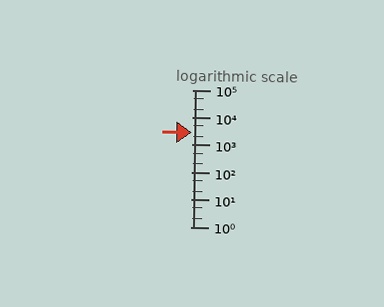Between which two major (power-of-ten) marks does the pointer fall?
The pointer is between 1000 and 10000.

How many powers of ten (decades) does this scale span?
The scale spans 5 decades, from 1 to 100000.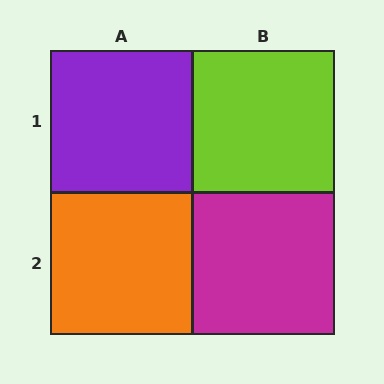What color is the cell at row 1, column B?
Lime.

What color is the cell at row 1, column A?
Purple.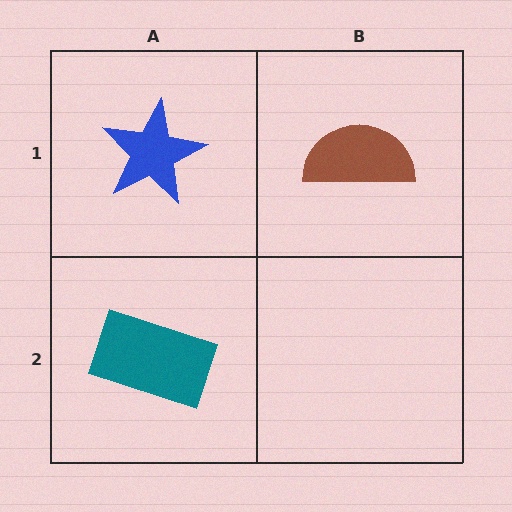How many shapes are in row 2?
1 shape.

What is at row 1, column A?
A blue star.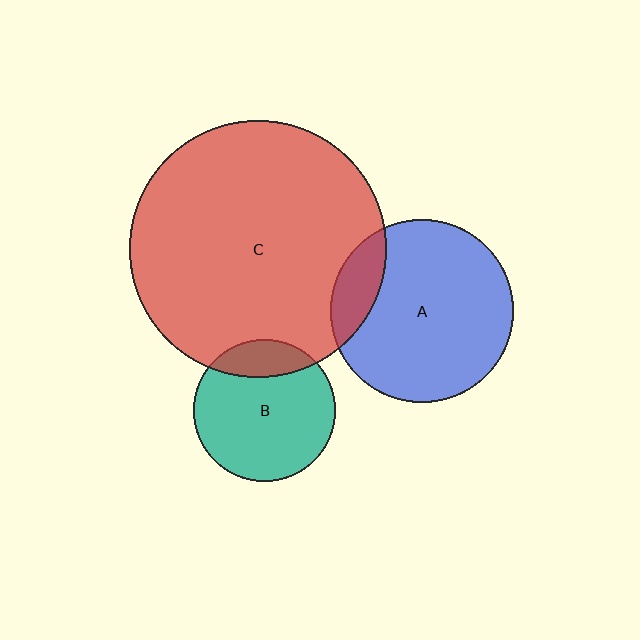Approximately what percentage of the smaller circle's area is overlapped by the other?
Approximately 15%.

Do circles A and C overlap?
Yes.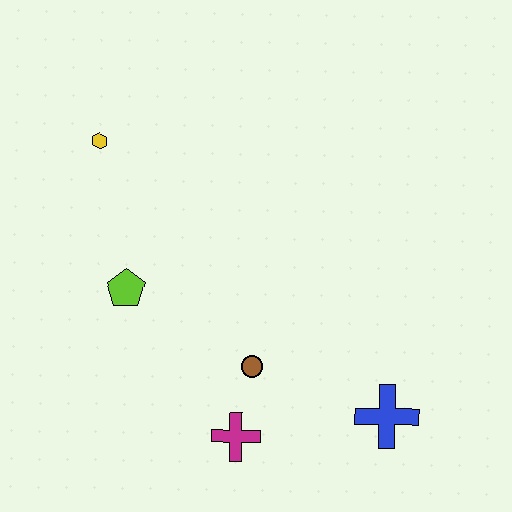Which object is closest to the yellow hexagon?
The lime pentagon is closest to the yellow hexagon.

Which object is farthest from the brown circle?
The yellow hexagon is farthest from the brown circle.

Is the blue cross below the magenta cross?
No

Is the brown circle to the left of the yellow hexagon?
No